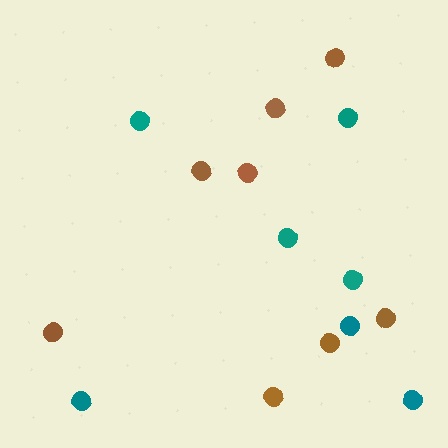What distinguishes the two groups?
There are 2 groups: one group of brown circles (8) and one group of teal circles (7).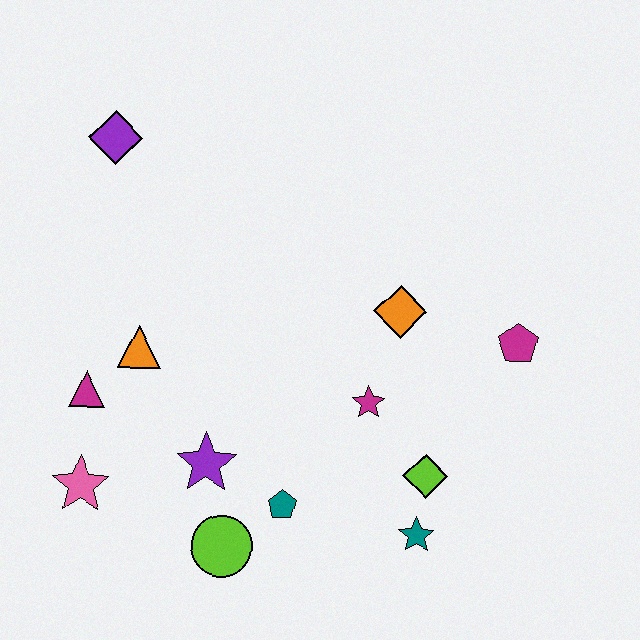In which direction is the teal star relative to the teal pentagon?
The teal star is to the right of the teal pentagon.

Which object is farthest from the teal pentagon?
The purple diamond is farthest from the teal pentagon.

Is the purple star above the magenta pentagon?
No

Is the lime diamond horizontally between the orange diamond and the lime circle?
No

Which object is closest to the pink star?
The magenta triangle is closest to the pink star.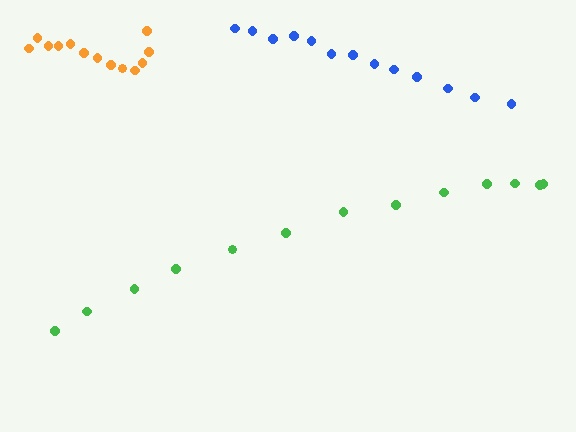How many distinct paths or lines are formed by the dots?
There are 3 distinct paths.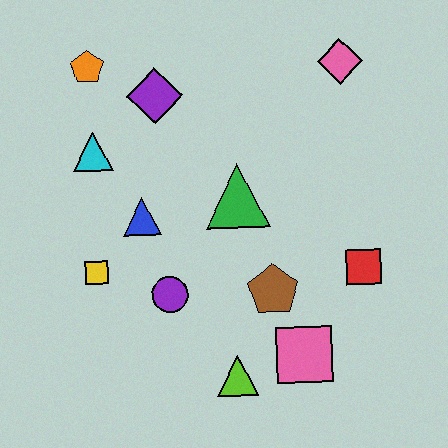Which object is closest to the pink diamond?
The green triangle is closest to the pink diamond.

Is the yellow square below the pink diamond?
Yes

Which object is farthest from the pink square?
The orange pentagon is farthest from the pink square.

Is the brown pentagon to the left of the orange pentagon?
No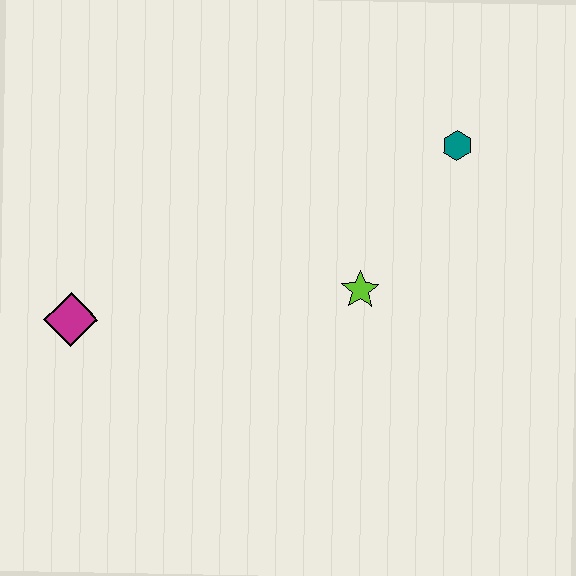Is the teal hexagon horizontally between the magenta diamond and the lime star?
No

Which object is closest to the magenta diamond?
The lime star is closest to the magenta diamond.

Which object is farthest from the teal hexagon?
The magenta diamond is farthest from the teal hexagon.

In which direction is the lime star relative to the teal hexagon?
The lime star is below the teal hexagon.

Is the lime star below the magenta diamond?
No